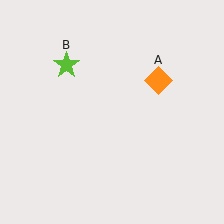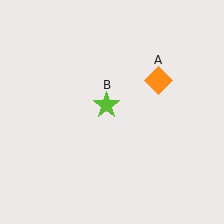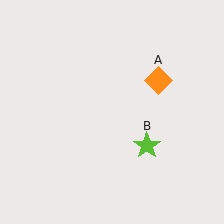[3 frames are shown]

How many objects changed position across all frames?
1 object changed position: lime star (object B).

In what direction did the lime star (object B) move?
The lime star (object B) moved down and to the right.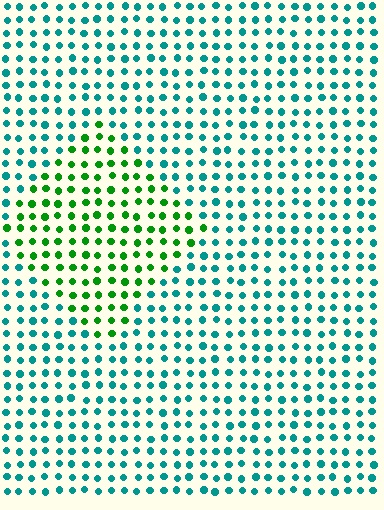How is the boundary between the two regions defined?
The boundary is defined purely by a slight shift in hue (about 53 degrees). Spacing, size, and orientation are identical on both sides.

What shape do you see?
I see a diamond.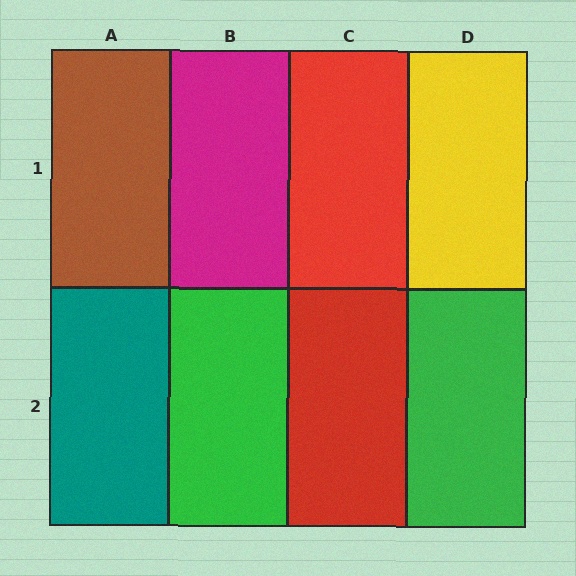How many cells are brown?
1 cell is brown.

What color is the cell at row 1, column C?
Red.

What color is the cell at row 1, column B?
Magenta.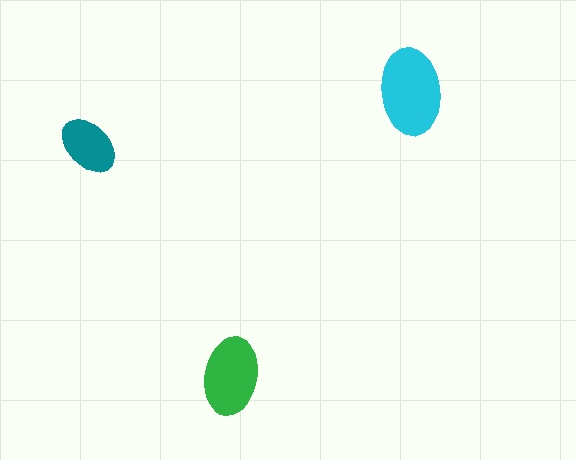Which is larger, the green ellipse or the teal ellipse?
The green one.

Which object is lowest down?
The green ellipse is bottommost.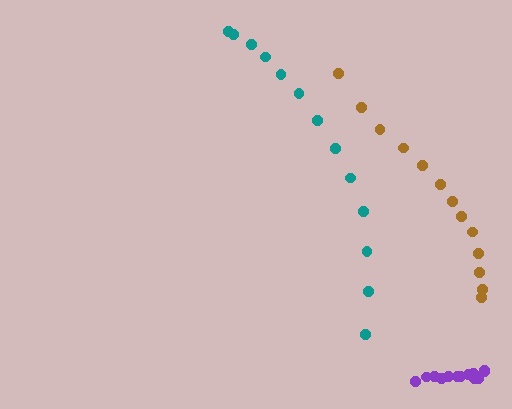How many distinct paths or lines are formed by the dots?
There are 3 distinct paths.